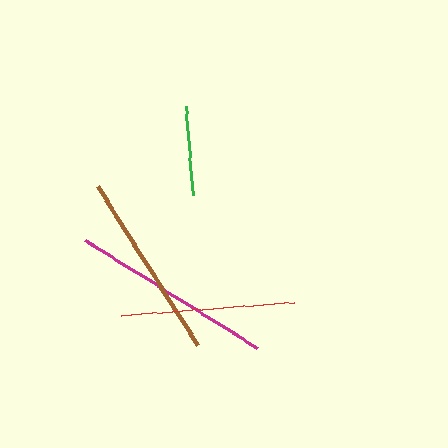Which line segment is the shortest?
The green line is the shortest at approximately 90 pixels.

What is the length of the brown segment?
The brown segment is approximately 188 pixels long.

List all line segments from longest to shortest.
From longest to shortest: magenta, brown, red, green.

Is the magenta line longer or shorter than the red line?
The magenta line is longer than the red line.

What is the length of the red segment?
The red segment is approximately 173 pixels long.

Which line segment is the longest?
The magenta line is the longest at approximately 203 pixels.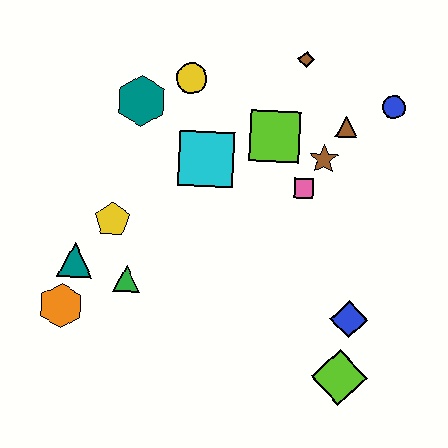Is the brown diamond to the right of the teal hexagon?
Yes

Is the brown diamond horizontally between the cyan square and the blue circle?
Yes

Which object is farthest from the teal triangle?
The blue circle is farthest from the teal triangle.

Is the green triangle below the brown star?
Yes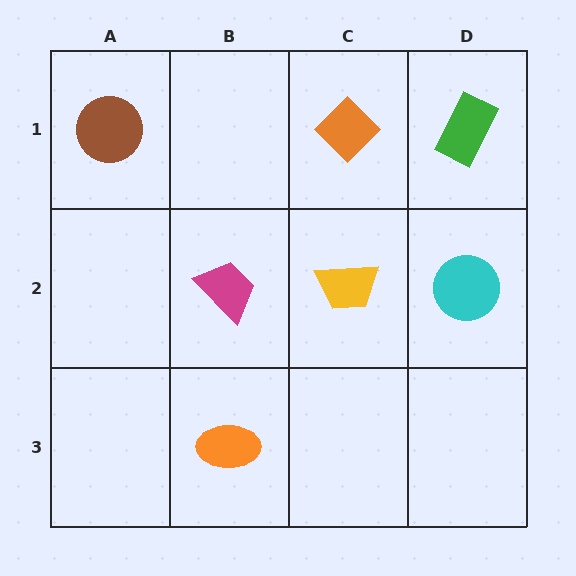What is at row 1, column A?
A brown circle.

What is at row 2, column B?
A magenta trapezoid.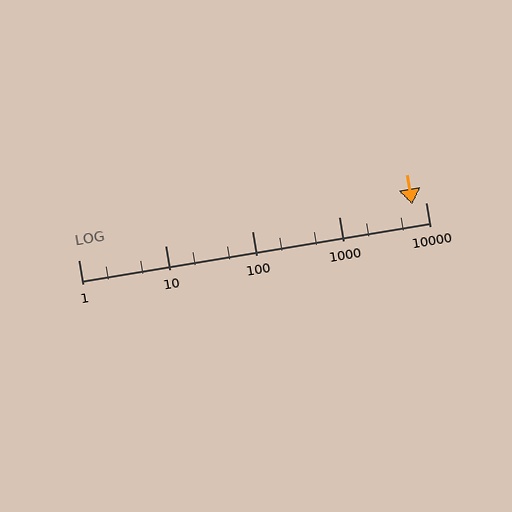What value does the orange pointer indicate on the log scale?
The pointer indicates approximately 7100.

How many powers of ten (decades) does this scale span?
The scale spans 4 decades, from 1 to 10000.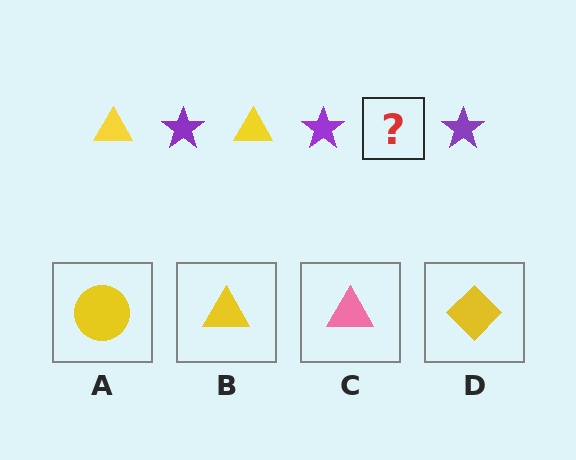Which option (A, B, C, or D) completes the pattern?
B.